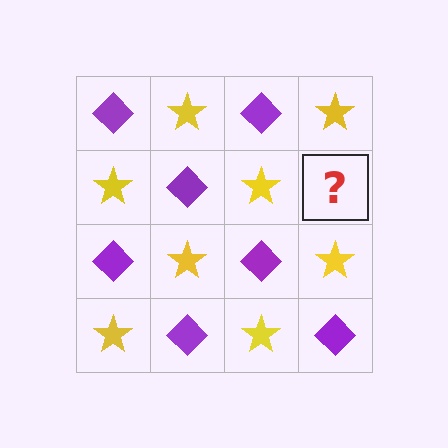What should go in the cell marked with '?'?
The missing cell should contain a purple diamond.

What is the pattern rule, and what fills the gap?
The rule is that it alternates purple diamond and yellow star in a checkerboard pattern. The gap should be filled with a purple diamond.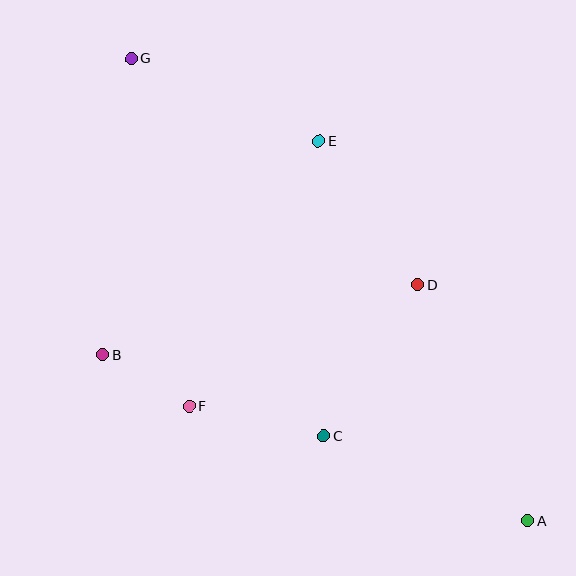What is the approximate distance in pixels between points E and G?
The distance between E and G is approximately 204 pixels.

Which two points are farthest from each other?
Points A and G are farthest from each other.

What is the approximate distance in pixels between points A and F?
The distance between A and F is approximately 357 pixels.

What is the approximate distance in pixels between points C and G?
The distance between C and G is approximately 423 pixels.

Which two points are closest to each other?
Points B and F are closest to each other.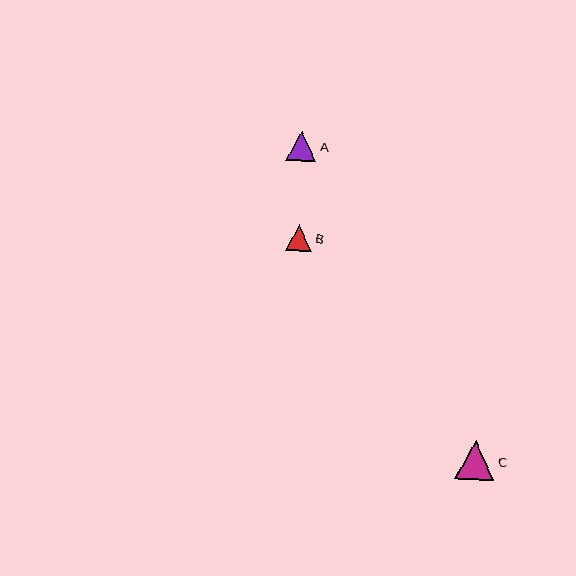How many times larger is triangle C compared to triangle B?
Triangle C is approximately 1.5 times the size of triangle B.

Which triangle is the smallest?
Triangle B is the smallest with a size of approximately 26 pixels.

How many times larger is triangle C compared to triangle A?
Triangle C is approximately 1.3 times the size of triangle A.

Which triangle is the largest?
Triangle C is the largest with a size of approximately 39 pixels.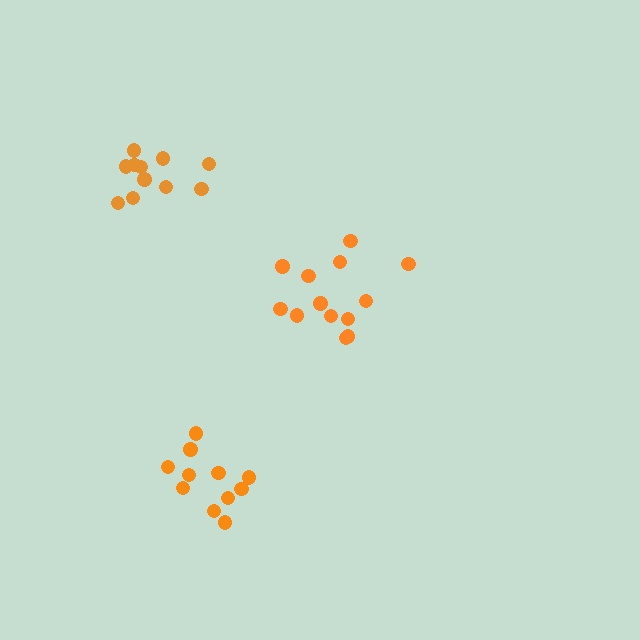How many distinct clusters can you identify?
There are 3 distinct clusters.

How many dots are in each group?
Group 1: 11 dots, Group 2: 11 dots, Group 3: 13 dots (35 total).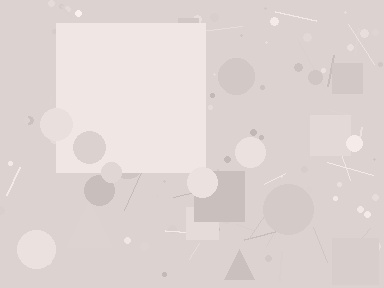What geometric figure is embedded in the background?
A square is embedded in the background.